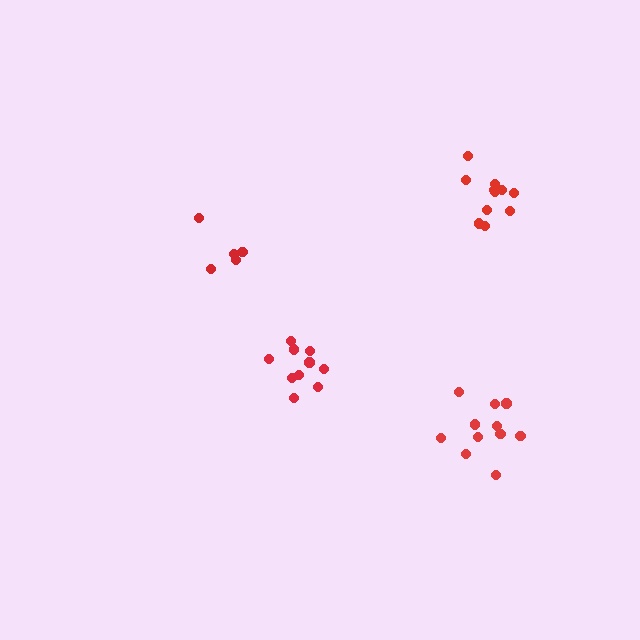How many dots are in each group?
Group 1: 11 dots, Group 2: 5 dots, Group 3: 10 dots, Group 4: 11 dots (37 total).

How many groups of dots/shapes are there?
There are 4 groups.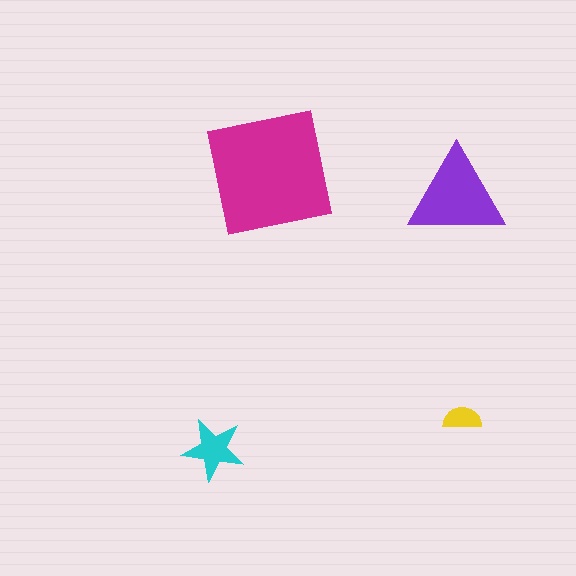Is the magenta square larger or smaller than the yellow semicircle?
Larger.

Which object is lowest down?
The cyan star is bottommost.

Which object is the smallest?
The yellow semicircle.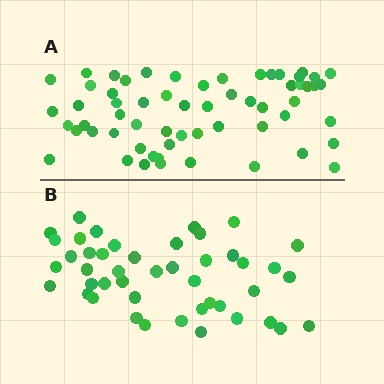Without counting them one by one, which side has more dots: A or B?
Region A (the top region) has more dots.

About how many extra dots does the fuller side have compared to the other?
Region A has approximately 15 more dots than region B.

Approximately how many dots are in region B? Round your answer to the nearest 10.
About 40 dots. (The exact count is 45, which rounds to 40.)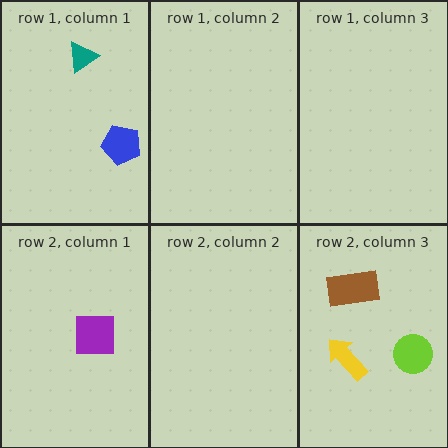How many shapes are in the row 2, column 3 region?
3.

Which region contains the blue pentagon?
The row 1, column 1 region.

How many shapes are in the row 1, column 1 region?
2.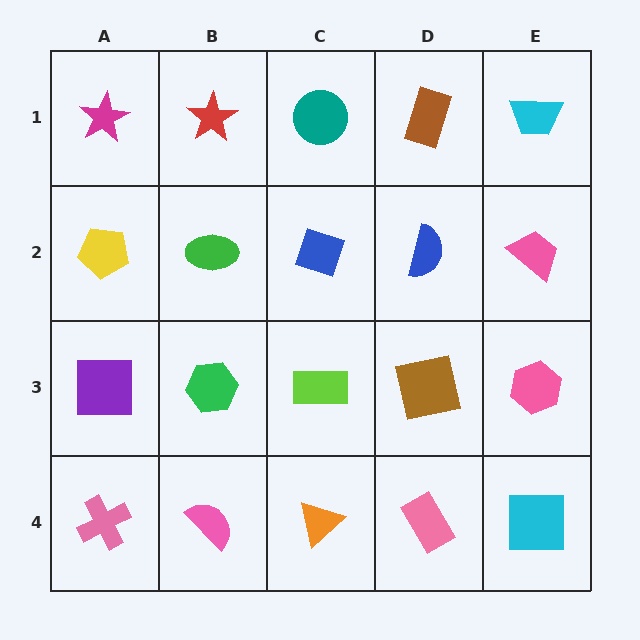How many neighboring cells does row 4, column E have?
2.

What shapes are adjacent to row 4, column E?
A pink hexagon (row 3, column E), a pink rectangle (row 4, column D).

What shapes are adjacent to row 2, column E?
A cyan trapezoid (row 1, column E), a pink hexagon (row 3, column E), a blue semicircle (row 2, column D).